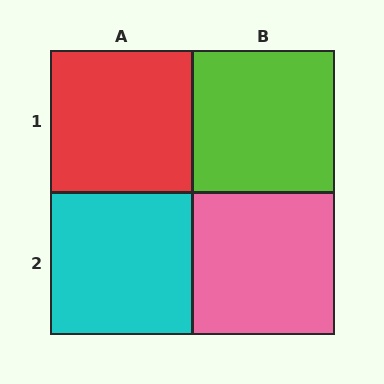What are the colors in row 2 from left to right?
Cyan, pink.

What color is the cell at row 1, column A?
Red.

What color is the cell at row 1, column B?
Lime.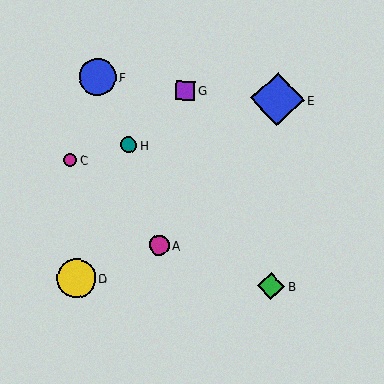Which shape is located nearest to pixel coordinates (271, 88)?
The blue diamond (labeled E) at (277, 99) is nearest to that location.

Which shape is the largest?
The blue diamond (labeled E) is the largest.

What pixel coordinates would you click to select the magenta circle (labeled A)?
Click at (159, 245) to select the magenta circle A.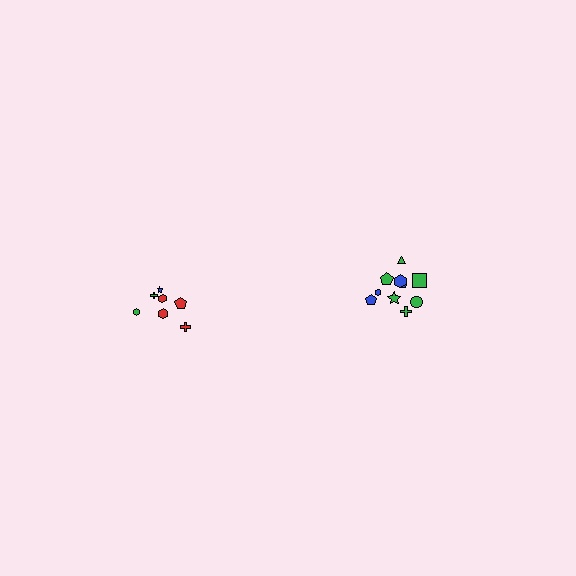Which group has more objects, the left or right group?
The right group.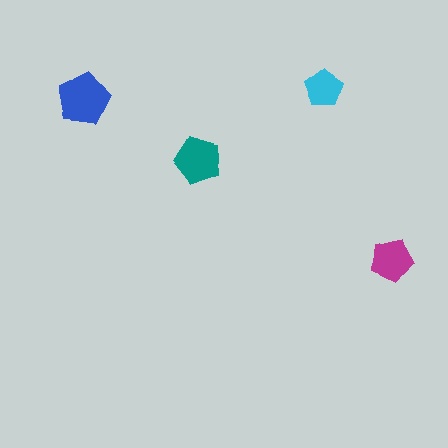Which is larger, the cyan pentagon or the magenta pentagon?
The magenta one.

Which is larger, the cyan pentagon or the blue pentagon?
The blue one.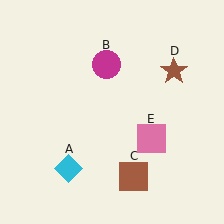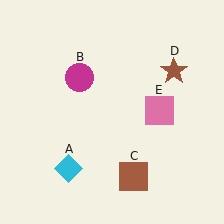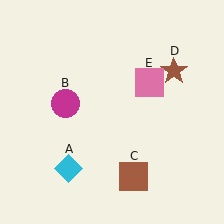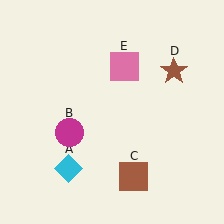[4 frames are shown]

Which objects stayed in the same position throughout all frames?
Cyan diamond (object A) and brown square (object C) and brown star (object D) remained stationary.